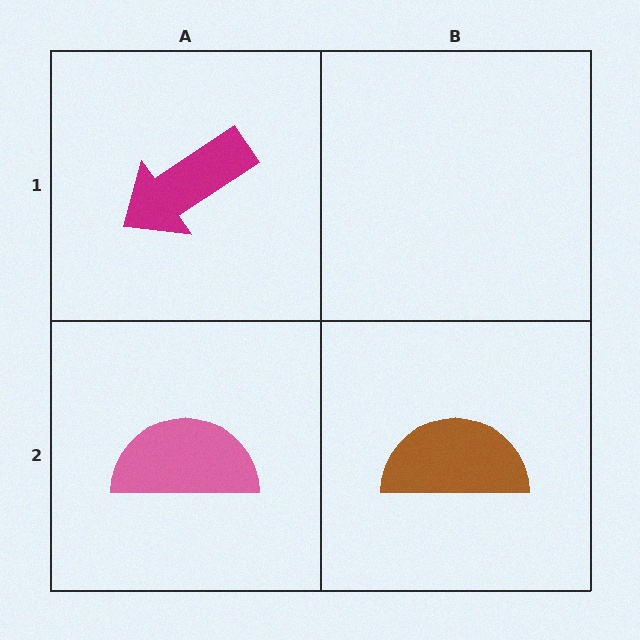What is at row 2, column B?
A brown semicircle.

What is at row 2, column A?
A pink semicircle.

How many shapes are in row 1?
1 shape.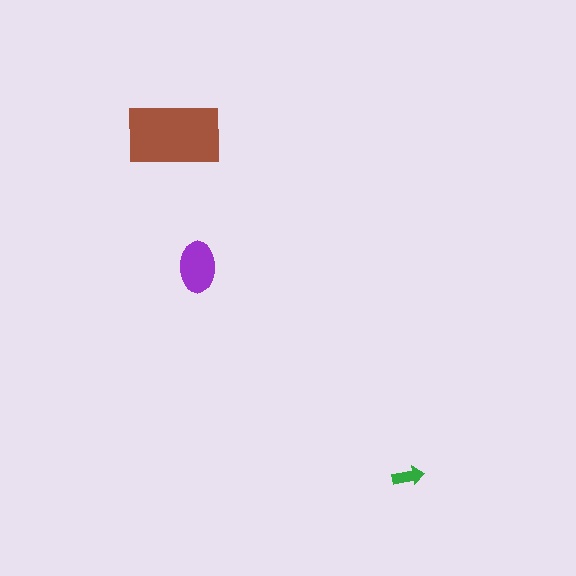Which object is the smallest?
The green arrow.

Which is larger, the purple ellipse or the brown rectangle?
The brown rectangle.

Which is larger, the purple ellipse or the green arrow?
The purple ellipse.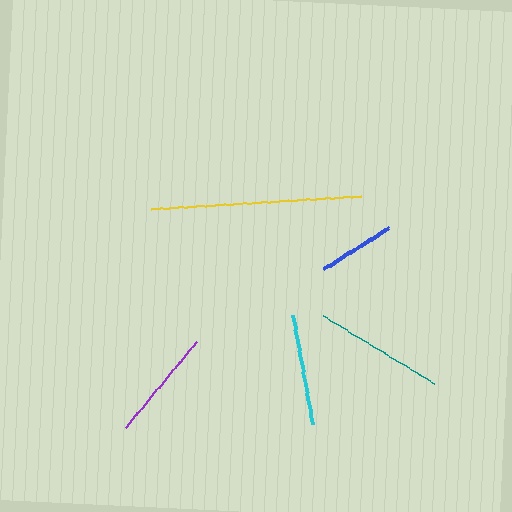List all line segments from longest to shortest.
From longest to shortest: yellow, teal, cyan, purple, blue.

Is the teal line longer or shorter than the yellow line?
The yellow line is longer than the teal line.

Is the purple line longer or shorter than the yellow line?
The yellow line is longer than the purple line.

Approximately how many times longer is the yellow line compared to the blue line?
The yellow line is approximately 2.7 times the length of the blue line.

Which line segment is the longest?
The yellow line is the longest at approximately 210 pixels.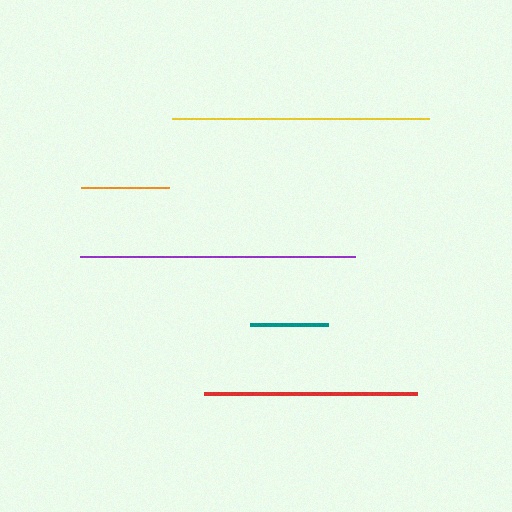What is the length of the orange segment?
The orange segment is approximately 88 pixels long.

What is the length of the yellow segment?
The yellow segment is approximately 258 pixels long.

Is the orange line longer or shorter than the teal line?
The orange line is longer than the teal line.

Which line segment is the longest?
The purple line is the longest at approximately 275 pixels.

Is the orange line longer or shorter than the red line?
The red line is longer than the orange line.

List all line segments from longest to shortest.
From longest to shortest: purple, yellow, red, orange, teal.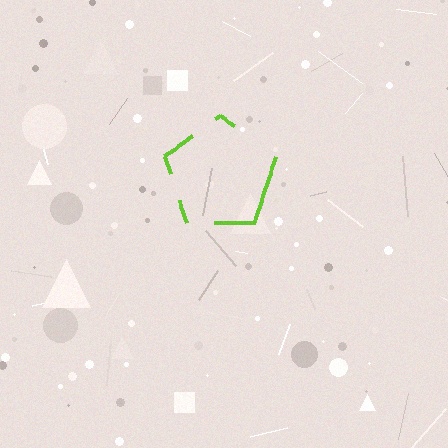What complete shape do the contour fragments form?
The contour fragments form a pentagon.